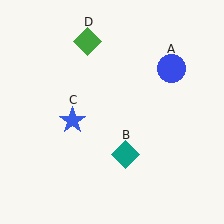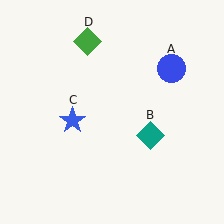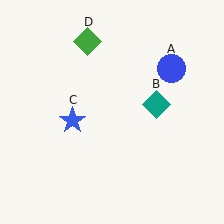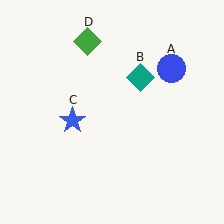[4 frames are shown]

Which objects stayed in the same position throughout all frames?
Blue circle (object A) and blue star (object C) and green diamond (object D) remained stationary.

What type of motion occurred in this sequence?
The teal diamond (object B) rotated counterclockwise around the center of the scene.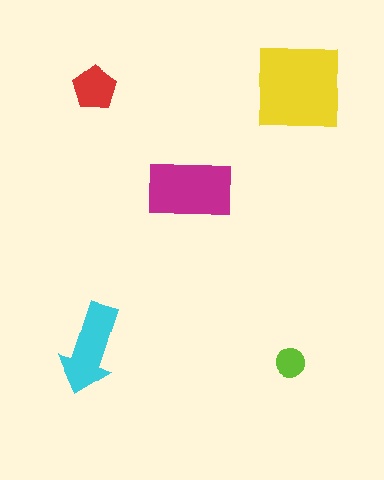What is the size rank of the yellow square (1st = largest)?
1st.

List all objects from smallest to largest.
The lime circle, the red pentagon, the cyan arrow, the magenta rectangle, the yellow square.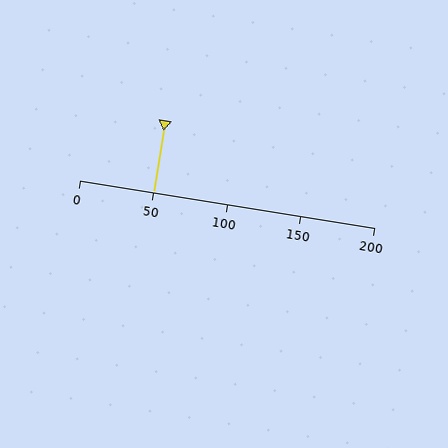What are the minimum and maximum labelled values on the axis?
The axis runs from 0 to 200.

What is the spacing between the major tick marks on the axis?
The major ticks are spaced 50 apart.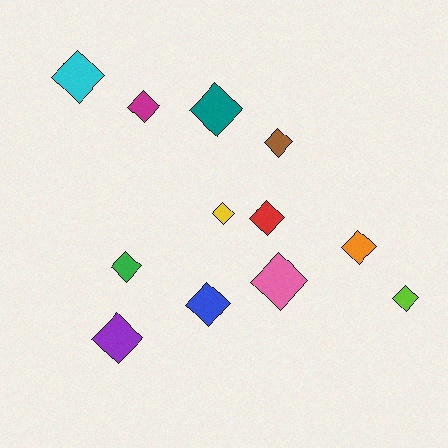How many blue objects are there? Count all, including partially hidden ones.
There is 1 blue object.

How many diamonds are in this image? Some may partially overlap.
There are 12 diamonds.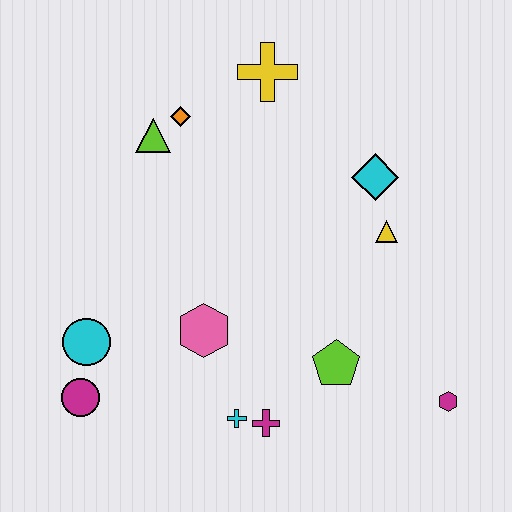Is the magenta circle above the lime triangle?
No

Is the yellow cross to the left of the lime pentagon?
Yes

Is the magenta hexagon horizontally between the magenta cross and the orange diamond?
No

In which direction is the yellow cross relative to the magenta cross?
The yellow cross is above the magenta cross.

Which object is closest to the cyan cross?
The magenta cross is closest to the cyan cross.